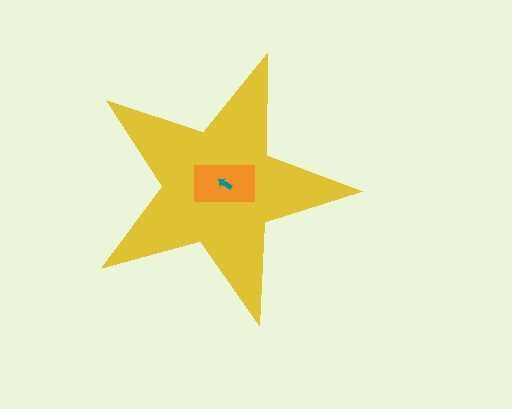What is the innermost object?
The teal arrow.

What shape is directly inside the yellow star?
The orange rectangle.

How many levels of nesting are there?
3.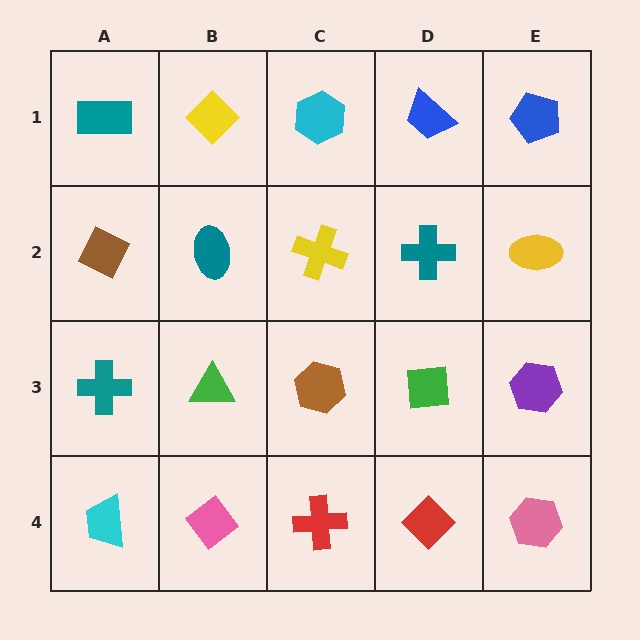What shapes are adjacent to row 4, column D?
A green square (row 3, column D), a red cross (row 4, column C), a pink hexagon (row 4, column E).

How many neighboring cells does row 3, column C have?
4.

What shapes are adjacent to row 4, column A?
A teal cross (row 3, column A), a pink diamond (row 4, column B).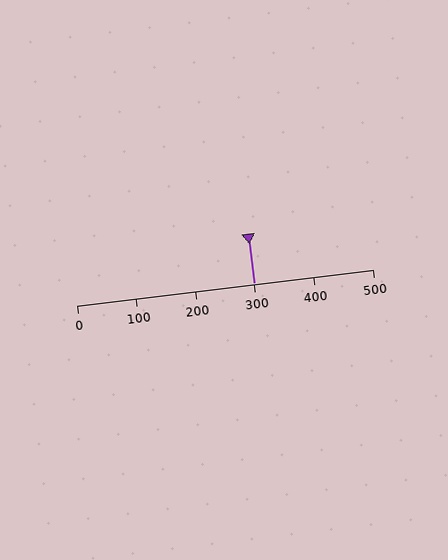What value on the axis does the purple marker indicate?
The marker indicates approximately 300.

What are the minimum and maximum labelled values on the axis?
The axis runs from 0 to 500.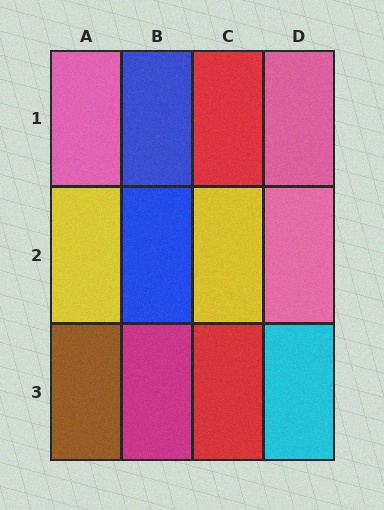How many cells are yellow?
2 cells are yellow.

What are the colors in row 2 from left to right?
Yellow, blue, yellow, pink.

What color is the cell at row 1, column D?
Pink.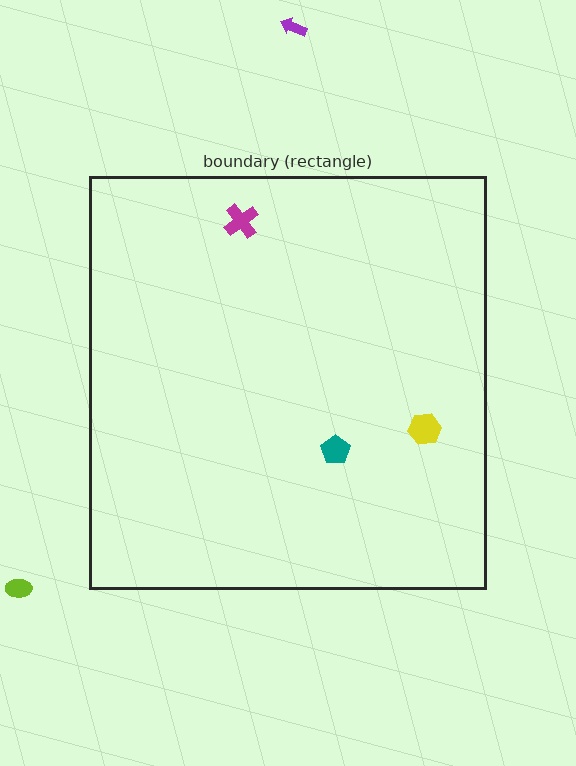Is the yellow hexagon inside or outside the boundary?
Inside.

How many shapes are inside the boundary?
3 inside, 2 outside.